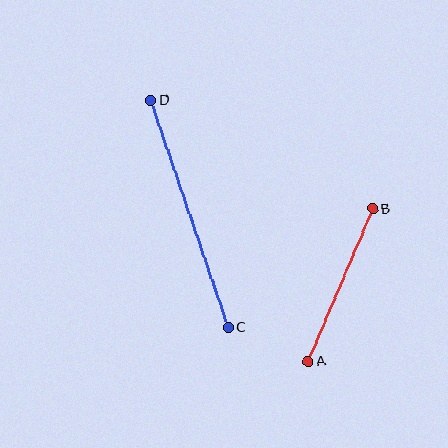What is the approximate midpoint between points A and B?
The midpoint is at approximately (340, 285) pixels.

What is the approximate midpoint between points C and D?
The midpoint is at approximately (189, 214) pixels.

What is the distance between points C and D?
The distance is approximately 240 pixels.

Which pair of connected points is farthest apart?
Points C and D are farthest apart.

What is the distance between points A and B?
The distance is approximately 166 pixels.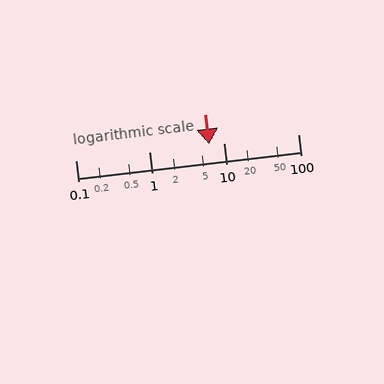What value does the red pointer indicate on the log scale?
The pointer indicates approximately 6.3.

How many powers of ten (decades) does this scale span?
The scale spans 3 decades, from 0.1 to 100.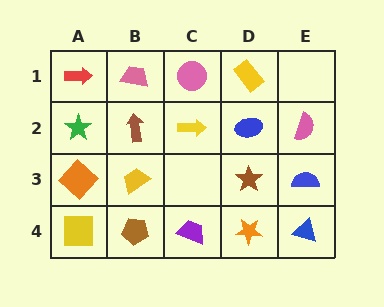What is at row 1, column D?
A yellow rectangle.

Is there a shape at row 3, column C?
No, that cell is empty.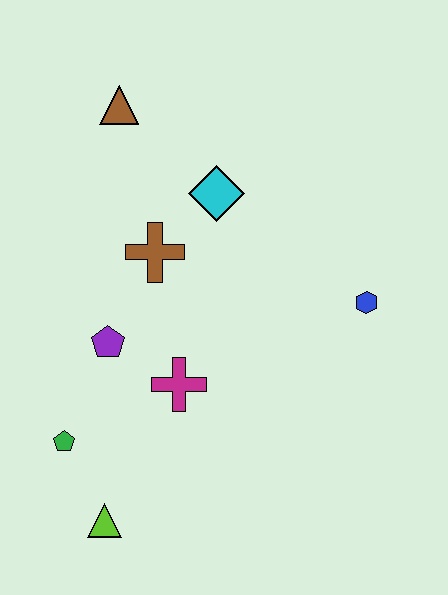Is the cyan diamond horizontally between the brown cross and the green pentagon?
No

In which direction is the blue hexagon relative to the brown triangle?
The blue hexagon is to the right of the brown triangle.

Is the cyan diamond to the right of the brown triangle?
Yes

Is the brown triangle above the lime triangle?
Yes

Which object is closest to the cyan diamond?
The brown cross is closest to the cyan diamond.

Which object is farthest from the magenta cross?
The brown triangle is farthest from the magenta cross.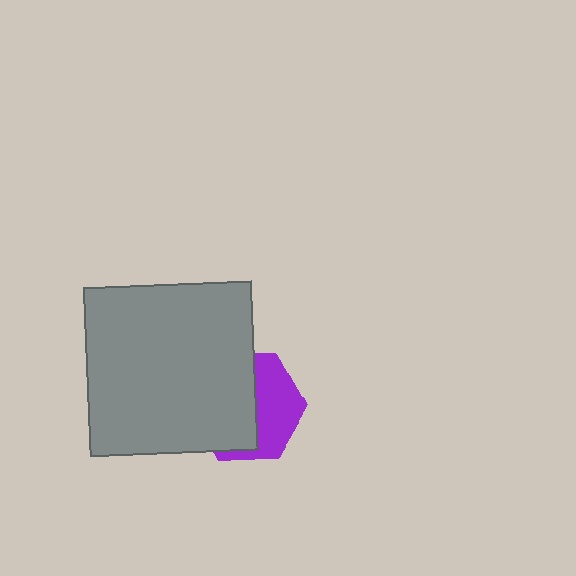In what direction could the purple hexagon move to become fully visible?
The purple hexagon could move right. That would shift it out from behind the gray square entirely.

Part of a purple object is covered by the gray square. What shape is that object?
It is a hexagon.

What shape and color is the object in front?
The object in front is a gray square.